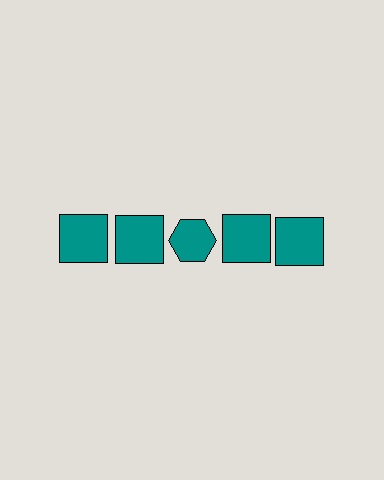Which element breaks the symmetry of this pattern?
The teal hexagon in the top row, center column breaks the symmetry. All other shapes are teal squares.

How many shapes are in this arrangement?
There are 5 shapes arranged in a grid pattern.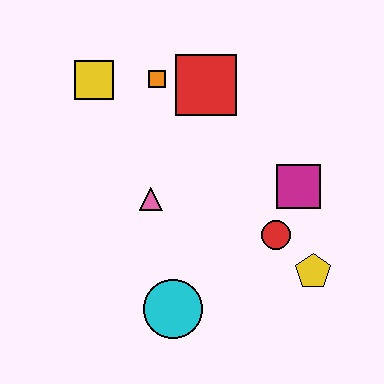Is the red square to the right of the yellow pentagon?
No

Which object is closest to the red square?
The orange square is closest to the red square.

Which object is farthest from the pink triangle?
The yellow pentagon is farthest from the pink triangle.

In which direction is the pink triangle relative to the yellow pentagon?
The pink triangle is to the left of the yellow pentagon.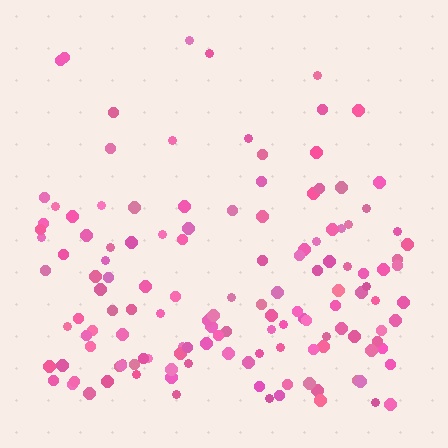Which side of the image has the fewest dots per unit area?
The top.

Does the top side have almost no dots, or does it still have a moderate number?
Still a moderate number, just noticeably fewer than the bottom.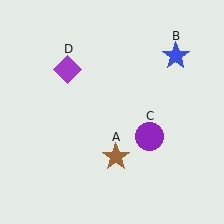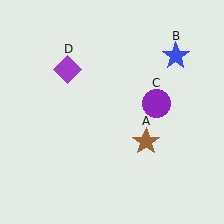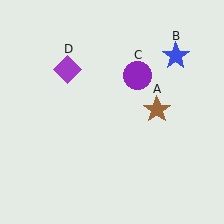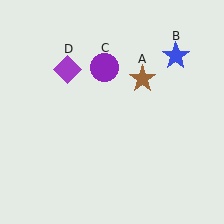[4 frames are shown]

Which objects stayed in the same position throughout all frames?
Blue star (object B) and purple diamond (object D) remained stationary.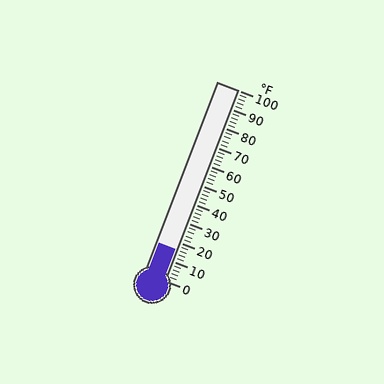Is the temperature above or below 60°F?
The temperature is below 60°F.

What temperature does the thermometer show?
The thermometer shows approximately 16°F.